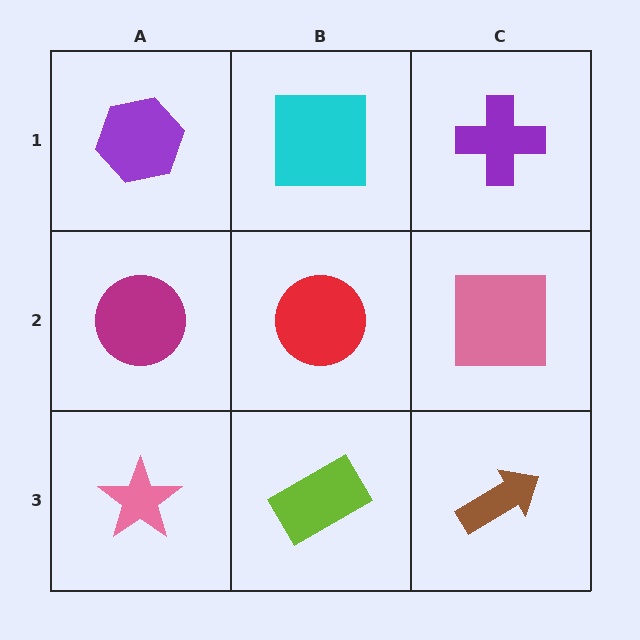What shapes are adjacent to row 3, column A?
A magenta circle (row 2, column A), a lime rectangle (row 3, column B).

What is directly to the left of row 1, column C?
A cyan square.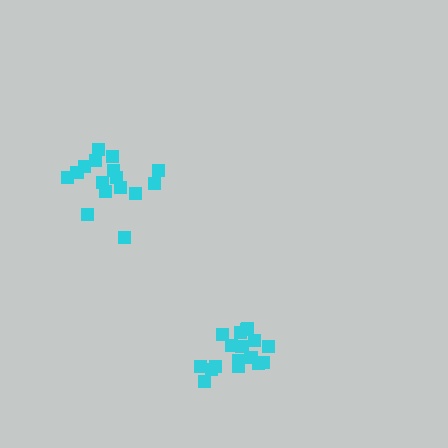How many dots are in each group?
Group 1: 16 dots, Group 2: 18 dots (34 total).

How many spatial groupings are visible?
There are 2 spatial groupings.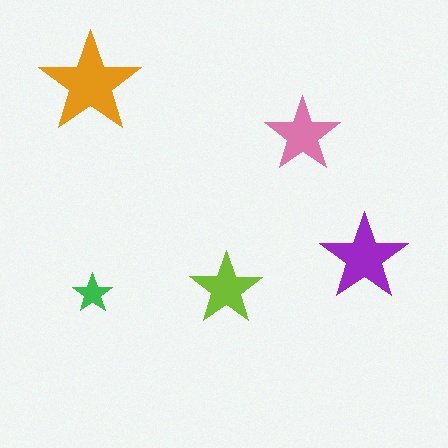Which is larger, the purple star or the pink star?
The purple one.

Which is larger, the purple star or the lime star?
The purple one.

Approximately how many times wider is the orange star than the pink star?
About 1.5 times wider.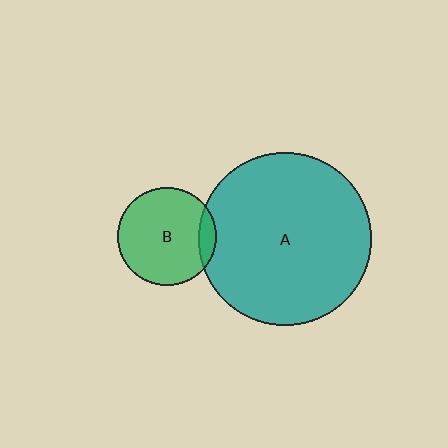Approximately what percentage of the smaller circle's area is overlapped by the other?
Approximately 10%.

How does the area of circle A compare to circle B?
Approximately 3.1 times.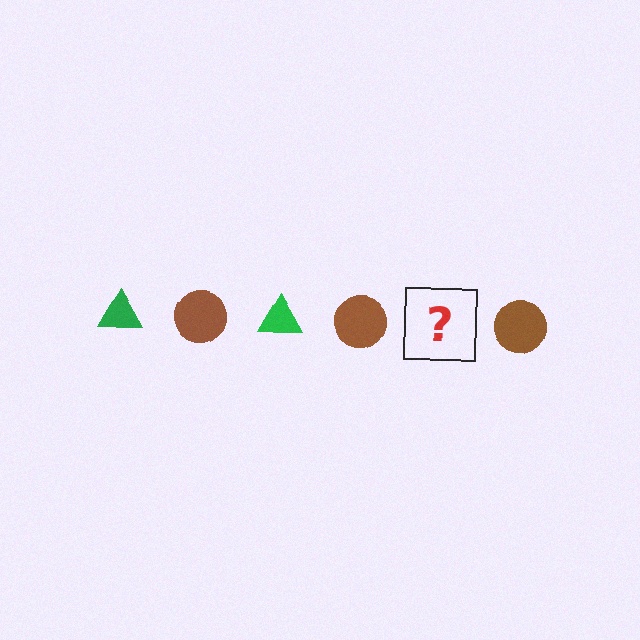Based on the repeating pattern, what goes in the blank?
The blank should be a green triangle.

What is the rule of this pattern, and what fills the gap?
The rule is that the pattern alternates between green triangle and brown circle. The gap should be filled with a green triangle.